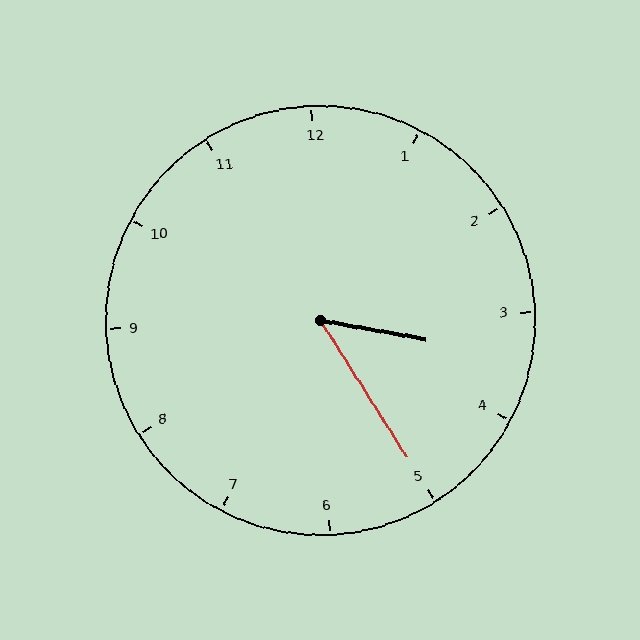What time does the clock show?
3:25.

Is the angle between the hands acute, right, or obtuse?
It is acute.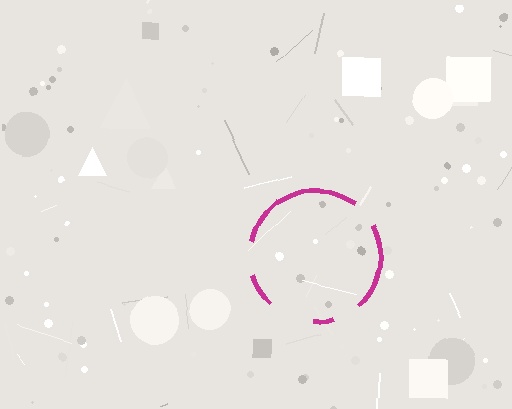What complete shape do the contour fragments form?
The contour fragments form a circle.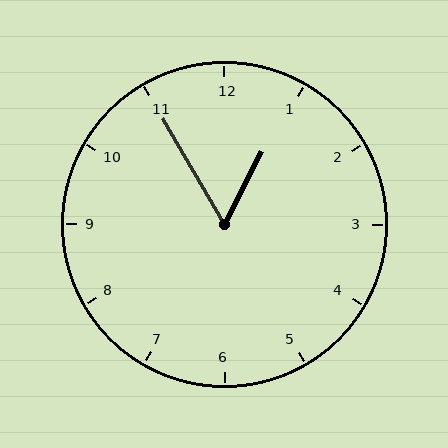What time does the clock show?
12:55.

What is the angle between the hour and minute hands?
Approximately 58 degrees.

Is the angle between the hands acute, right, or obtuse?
It is acute.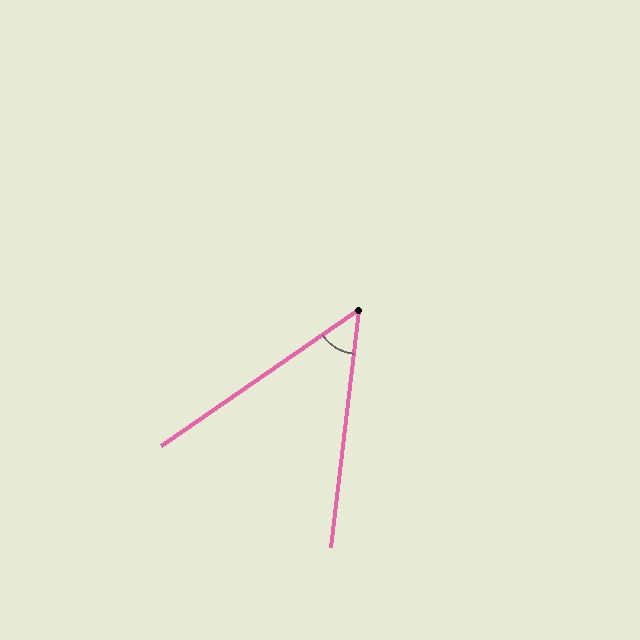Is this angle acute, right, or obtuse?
It is acute.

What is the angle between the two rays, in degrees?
Approximately 49 degrees.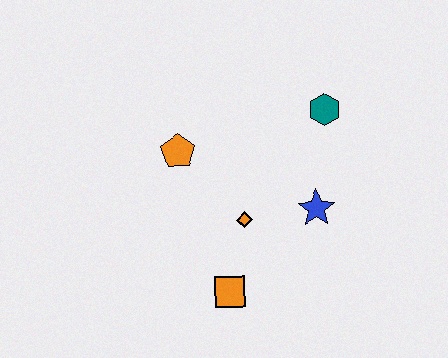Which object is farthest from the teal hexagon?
The orange square is farthest from the teal hexagon.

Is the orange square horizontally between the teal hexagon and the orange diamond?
No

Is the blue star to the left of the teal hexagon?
Yes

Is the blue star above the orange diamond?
Yes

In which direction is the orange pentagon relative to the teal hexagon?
The orange pentagon is to the left of the teal hexagon.